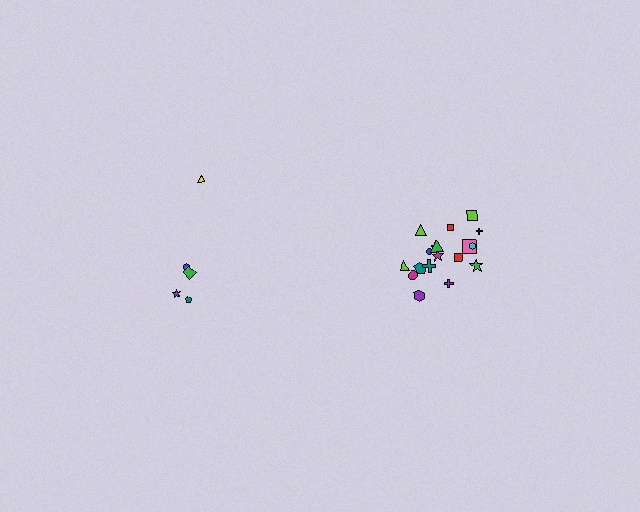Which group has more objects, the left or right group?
The right group.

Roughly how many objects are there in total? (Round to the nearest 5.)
Roughly 25 objects in total.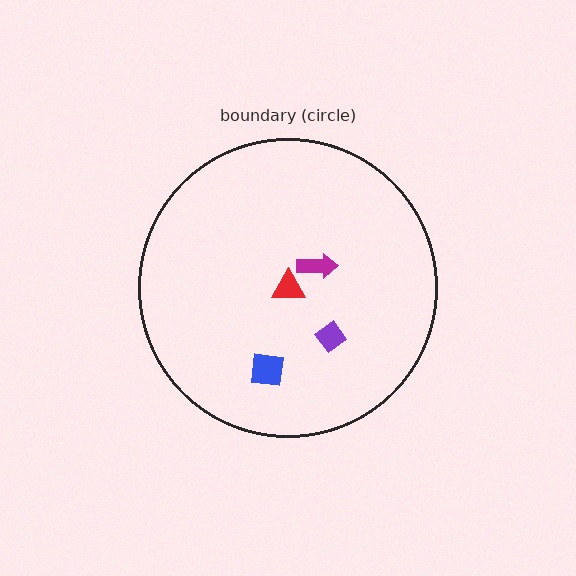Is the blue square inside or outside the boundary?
Inside.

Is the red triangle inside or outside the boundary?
Inside.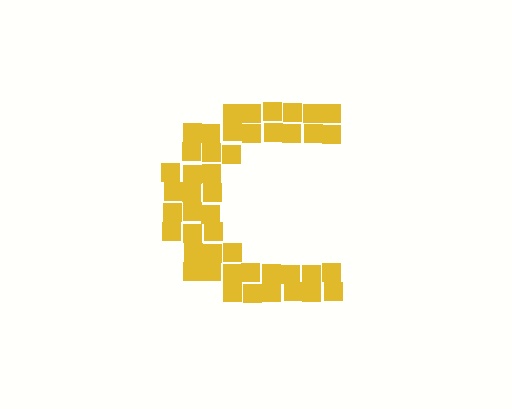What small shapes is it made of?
It is made of small squares.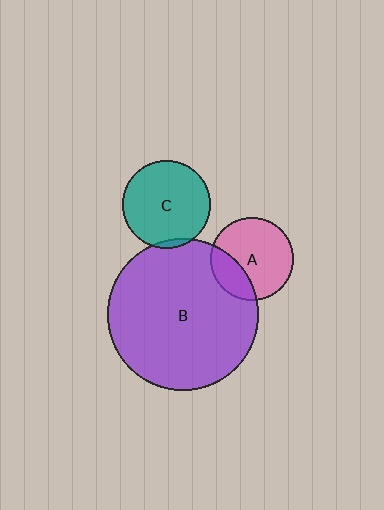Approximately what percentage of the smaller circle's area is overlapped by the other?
Approximately 5%.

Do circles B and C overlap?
Yes.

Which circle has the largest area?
Circle B (purple).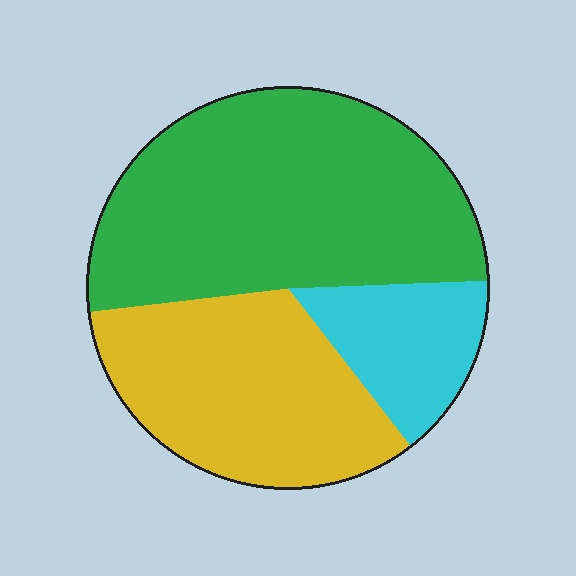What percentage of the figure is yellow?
Yellow takes up about one third (1/3) of the figure.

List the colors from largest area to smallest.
From largest to smallest: green, yellow, cyan.